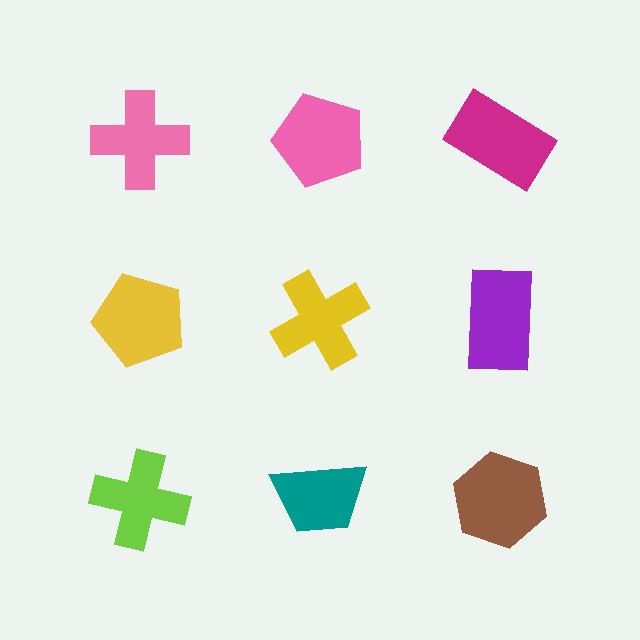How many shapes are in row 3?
3 shapes.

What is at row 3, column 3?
A brown hexagon.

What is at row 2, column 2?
A yellow cross.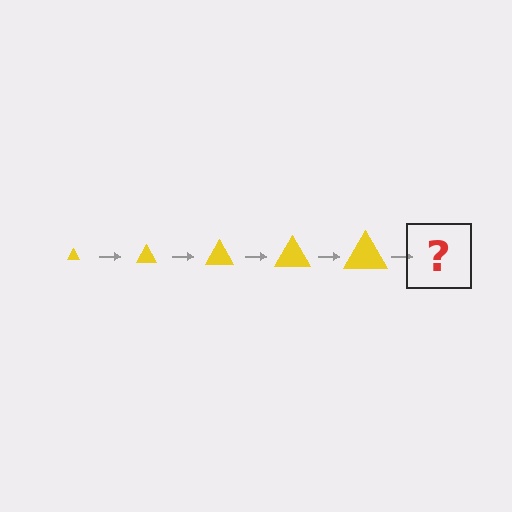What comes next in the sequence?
The next element should be a yellow triangle, larger than the previous one.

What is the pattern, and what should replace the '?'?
The pattern is that the triangle gets progressively larger each step. The '?' should be a yellow triangle, larger than the previous one.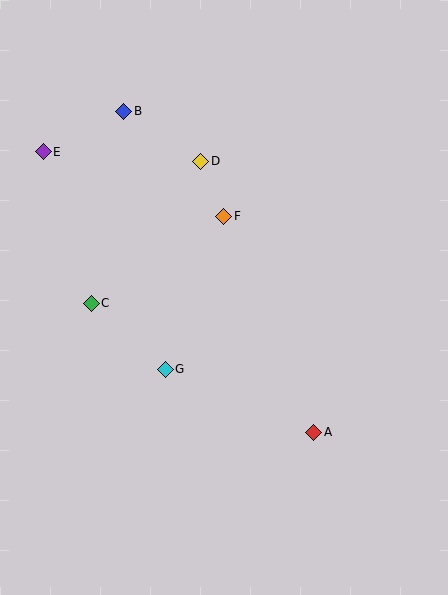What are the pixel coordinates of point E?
Point E is at (43, 152).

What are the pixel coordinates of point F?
Point F is at (224, 216).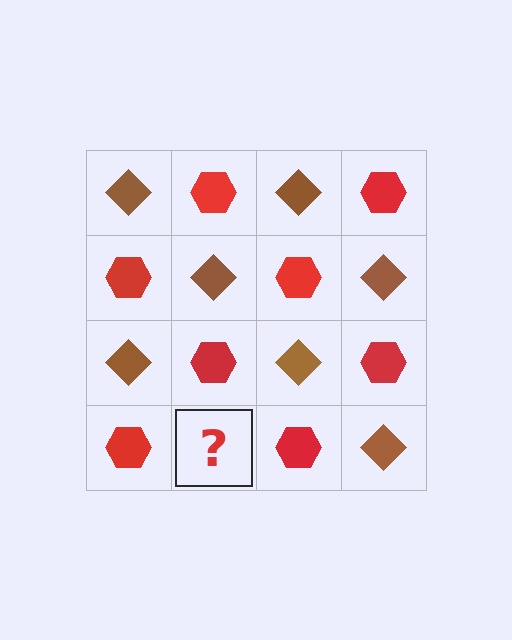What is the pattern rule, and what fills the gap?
The rule is that it alternates brown diamond and red hexagon in a checkerboard pattern. The gap should be filled with a brown diamond.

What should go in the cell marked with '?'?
The missing cell should contain a brown diamond.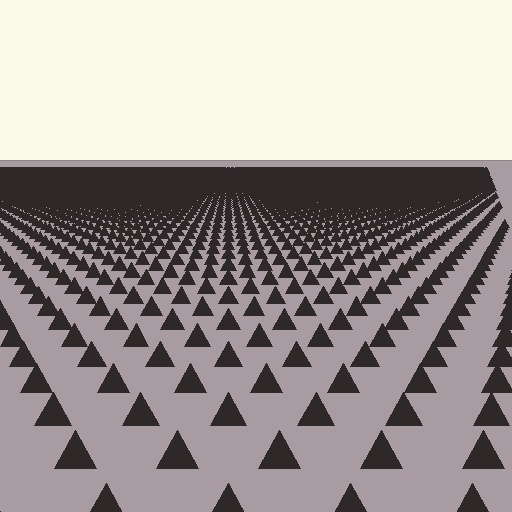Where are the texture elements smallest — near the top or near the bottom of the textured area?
Near the top.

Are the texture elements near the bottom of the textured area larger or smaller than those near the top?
Larger. Near the bottom, elements are closer to the viewer and appear at a bigger on-screen size.